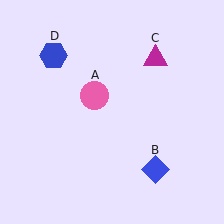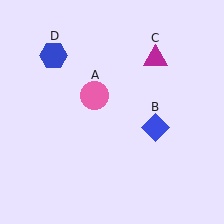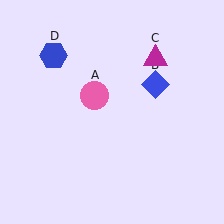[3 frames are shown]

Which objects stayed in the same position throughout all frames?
Pink circle (object A) and magenta triangle (object C) and blue hexagon (object D) remained stationary.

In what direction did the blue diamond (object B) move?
The blue diamond (object B) moved up.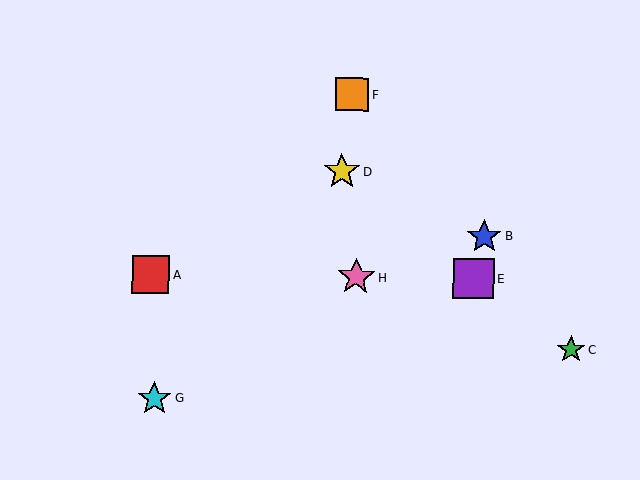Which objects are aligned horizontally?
Objects A, E, H are aligned horizontally.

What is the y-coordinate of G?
Object G is at y≈398.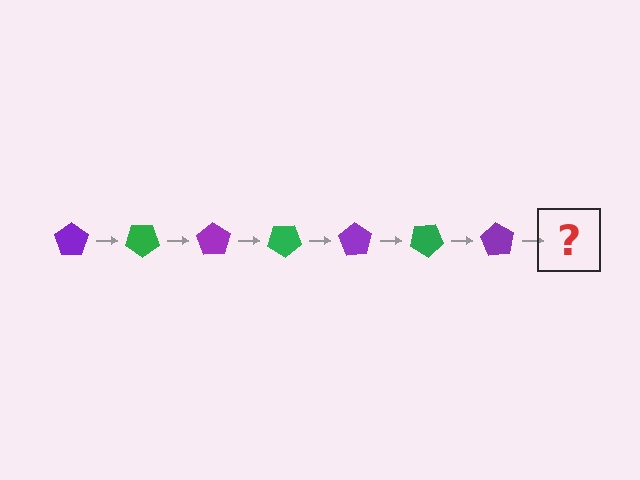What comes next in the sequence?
The next element should be a green pentagon, rotated 245 degrees from the start.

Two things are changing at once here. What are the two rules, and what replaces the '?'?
The two rules are that it rotates 35 degrees each step and the color cycles through purple and green. The '?' should be a green pentagon, rotated 245 degrees from the start.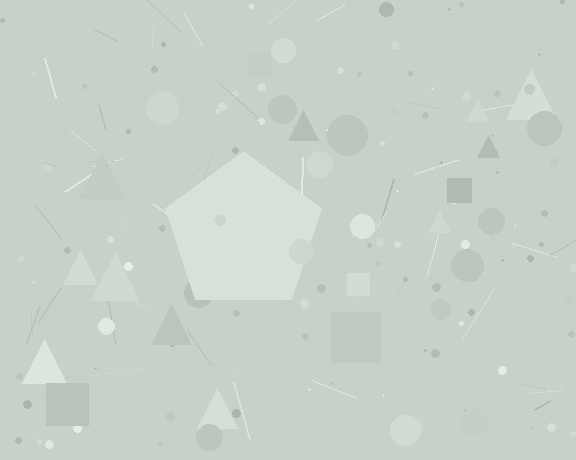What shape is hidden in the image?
A pentagon is hidden in the image.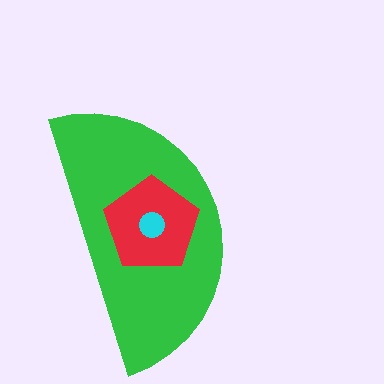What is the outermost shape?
The green semicircle.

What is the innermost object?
The cyan circle.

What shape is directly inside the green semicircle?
The red pentagon.